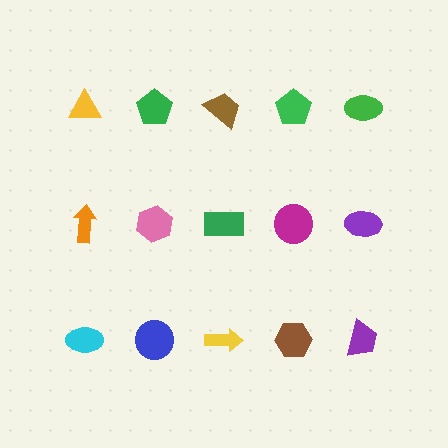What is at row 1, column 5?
A green ellipse.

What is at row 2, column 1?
An orange arrow.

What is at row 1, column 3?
A brown trapezoid.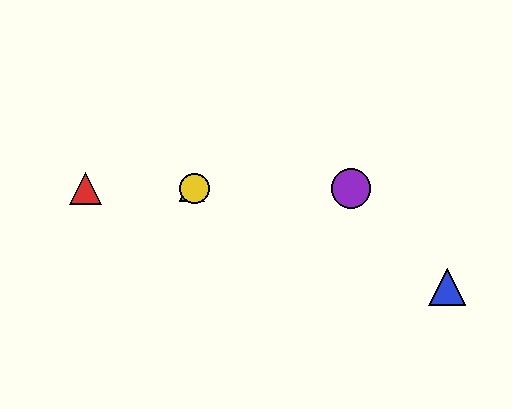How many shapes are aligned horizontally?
4 shapes (the red triangle, the green triangle, the yellow circle, the purple circle) are aligned horizontally.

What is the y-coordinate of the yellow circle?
The yellow circle is at y≈189.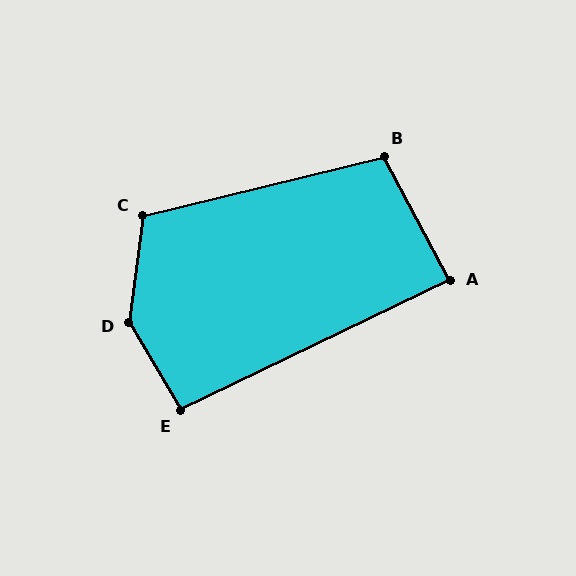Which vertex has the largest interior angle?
D, at approximately 142 degrees.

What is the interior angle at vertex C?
Approximately 111 degrees (obtuse).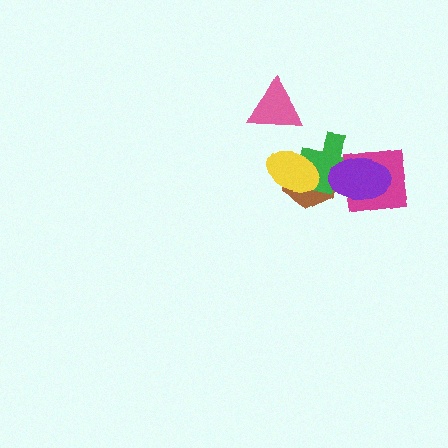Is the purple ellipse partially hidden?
No, no other shape covers it.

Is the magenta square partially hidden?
Yes, it is partially covered by another shape.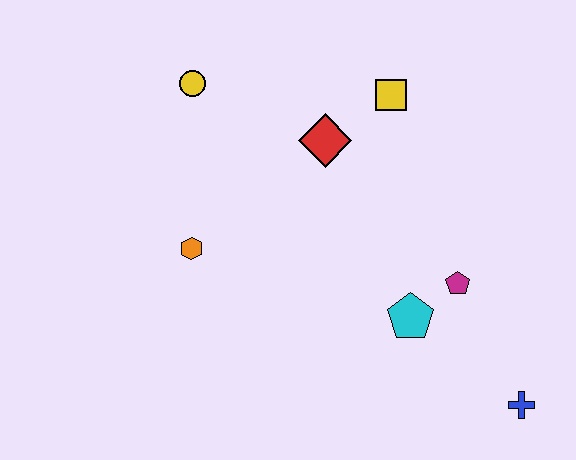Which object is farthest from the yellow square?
The blue cross is farthest from the yellow square.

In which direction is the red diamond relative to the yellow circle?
The red diamond is to the right of the yellow circle.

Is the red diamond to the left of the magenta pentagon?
Yes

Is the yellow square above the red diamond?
Yes